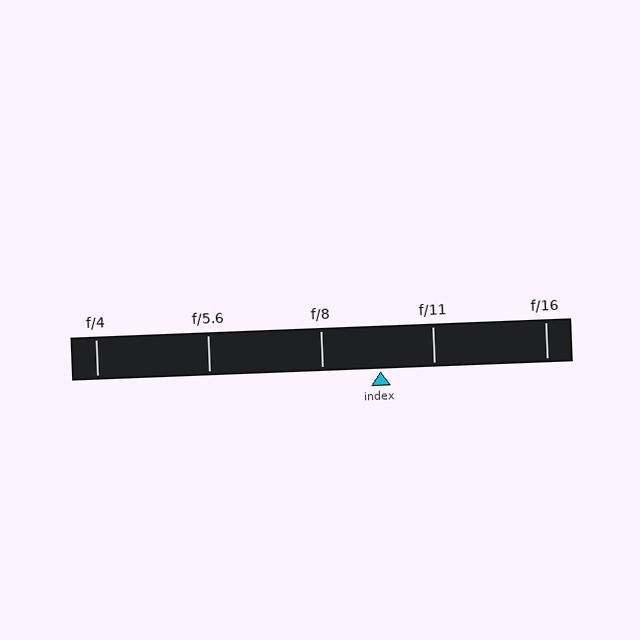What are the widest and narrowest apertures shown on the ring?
The widest aperture shown is f/4 and the narrowest is f/16.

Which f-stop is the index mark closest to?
The index mark is closest to f/11.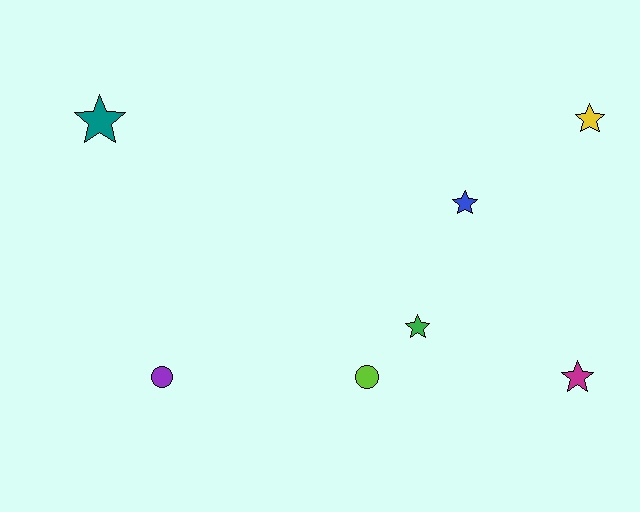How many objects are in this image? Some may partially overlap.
There are 7 objects.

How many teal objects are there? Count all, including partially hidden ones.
There is 1 teal object.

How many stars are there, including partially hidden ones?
There are 5 stars.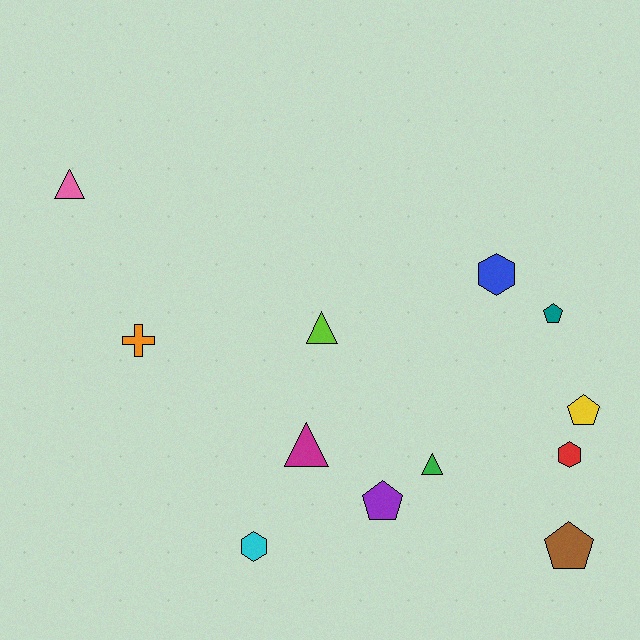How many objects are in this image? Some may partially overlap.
There are 12 objects.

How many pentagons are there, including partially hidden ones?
There are 4 pentagons.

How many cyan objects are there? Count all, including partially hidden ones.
There is 1 cyan object.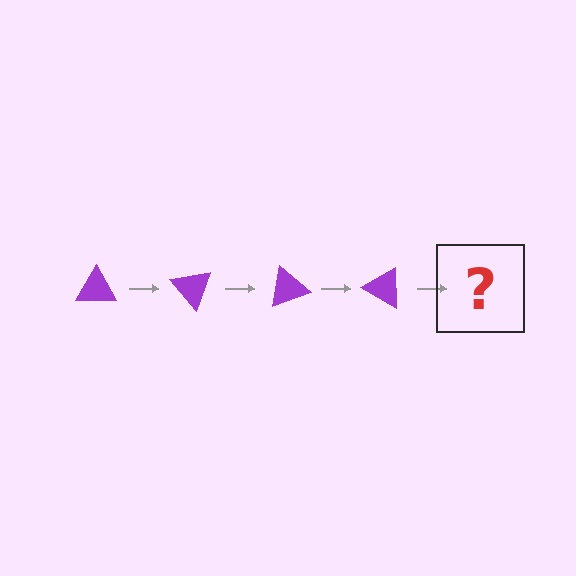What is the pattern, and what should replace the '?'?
The pattern is that the triangle rotates 50 degrees each step. The '?' should be a purple triangle rotated 200 degrees.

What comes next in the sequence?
The next element should be a purple triangle rotated 200 degrees.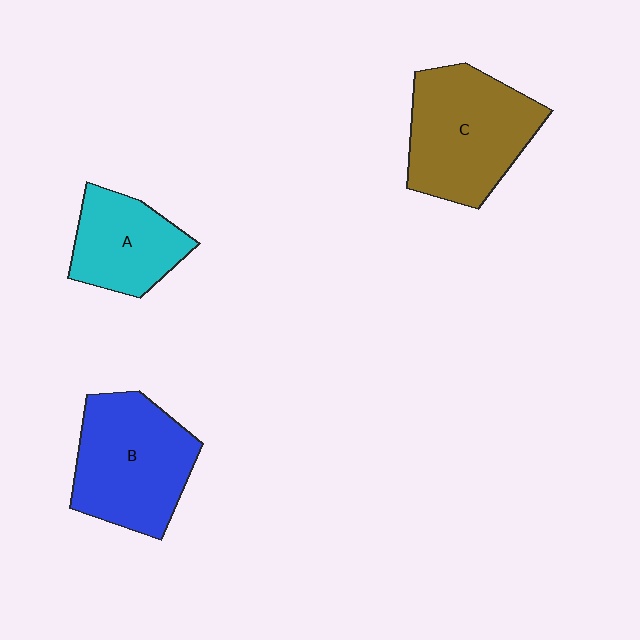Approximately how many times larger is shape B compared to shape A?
Approximately 1.5 times.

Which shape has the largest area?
Shape C (brown).